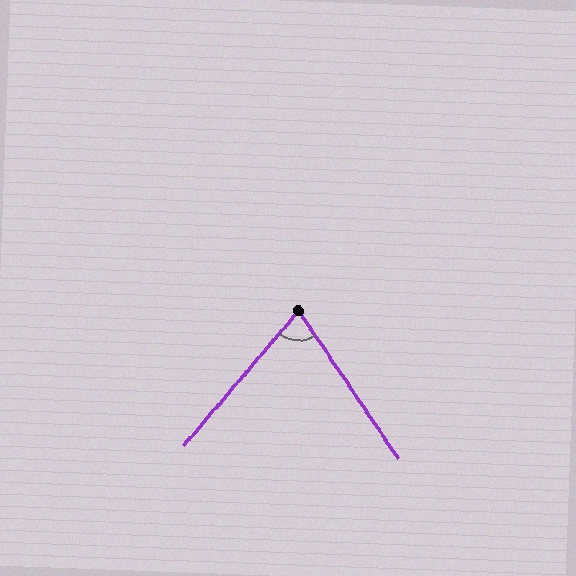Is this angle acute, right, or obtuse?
It is acute.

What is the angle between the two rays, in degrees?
Approximately 75 degrees.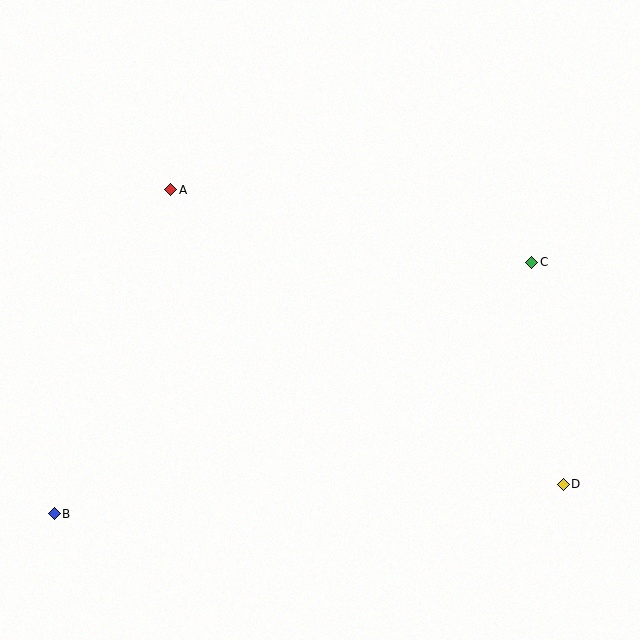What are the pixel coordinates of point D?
Point D is at (563, 484).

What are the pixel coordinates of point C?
Point C is at (531, 262).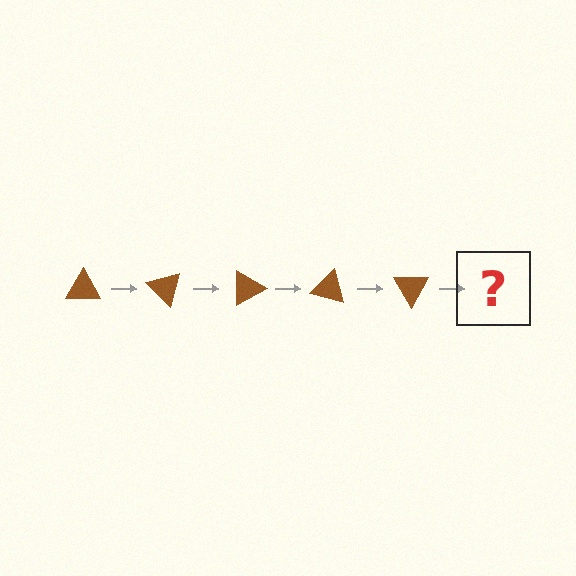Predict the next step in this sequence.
The next step is a brown triangle rotated 225 degrees.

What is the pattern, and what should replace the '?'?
The pattern is that the triangle rotates 45 degrees each step. The '?' should be a brown triangle rotated 225 degrees.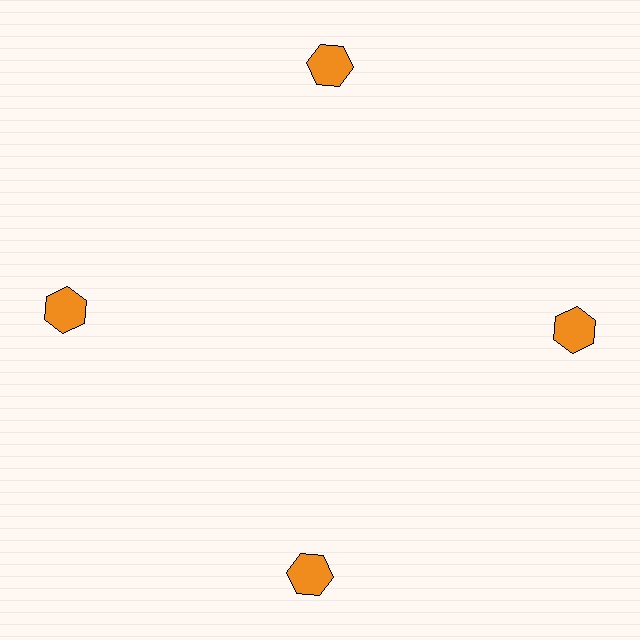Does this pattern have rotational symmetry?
Yes, this pattern has 4-fold rotational symmetry. It looks the same after rotating 90 degrees around the center.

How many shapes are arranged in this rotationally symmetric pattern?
There are 4 shapes, arranged in 4 groups of 1.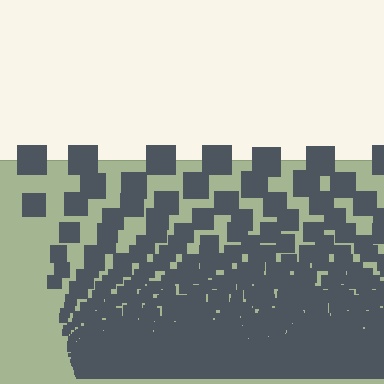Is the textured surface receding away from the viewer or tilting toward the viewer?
The surface appears to tilt toward the viewer. Texture elements get larger and sparser toward the top.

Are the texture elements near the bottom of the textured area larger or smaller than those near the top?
Smaller. The gradient is inverted — elements near the bottom are smaller and denser.